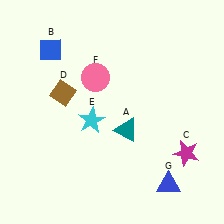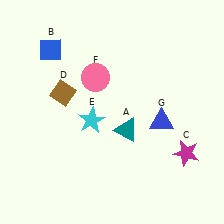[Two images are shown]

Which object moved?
The blue triangle (G) moved up.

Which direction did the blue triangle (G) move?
The blue triangle (G) moved up.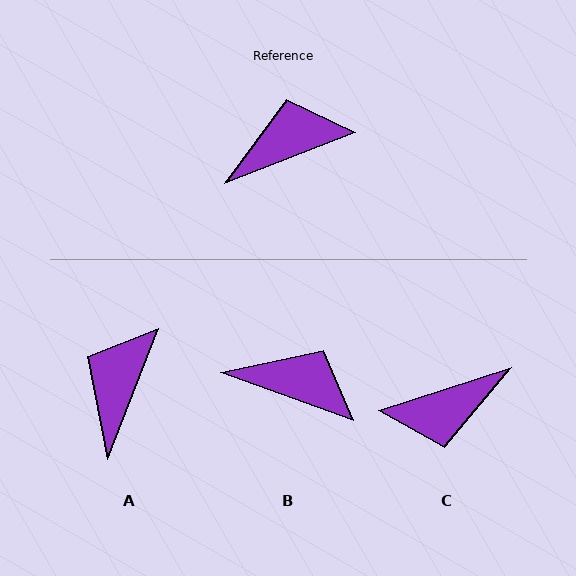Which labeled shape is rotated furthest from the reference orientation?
C, about 177 degrees away.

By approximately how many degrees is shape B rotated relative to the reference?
Approximately 41 degrees clockwise.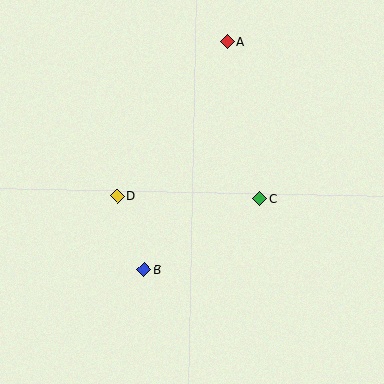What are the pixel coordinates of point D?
Point D is at (117, 196).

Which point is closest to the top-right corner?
Point A is closest to the top-right corner.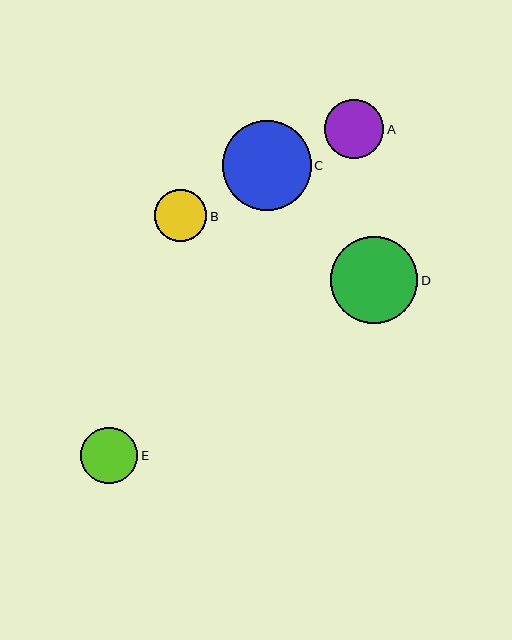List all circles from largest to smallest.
From largest to smallest: C, D, A, E, B.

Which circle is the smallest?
Circle B is the smallest with a size of approximately 52 pixels.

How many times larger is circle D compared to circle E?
Circle D is approximately 1.5 times the size of circle E.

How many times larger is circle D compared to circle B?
Circle D is approximately 1.7 times the size of circle B.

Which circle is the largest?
Circle C is the largest with a size of approximately 89 pixels.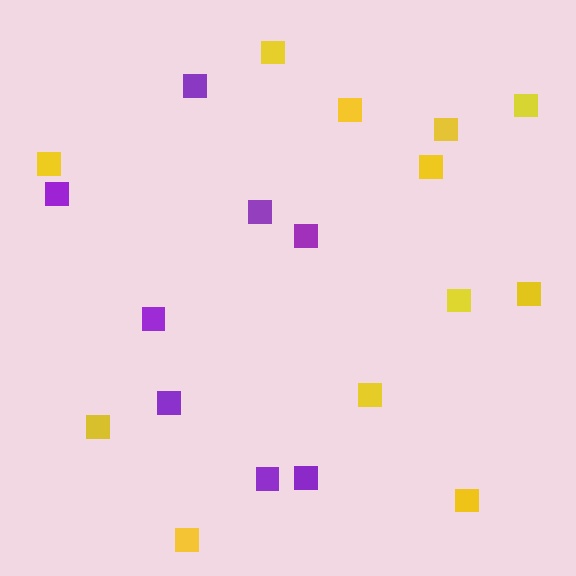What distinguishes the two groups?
There are 2 groups: one group of yellow squares (12) and one group of purple squares (8).